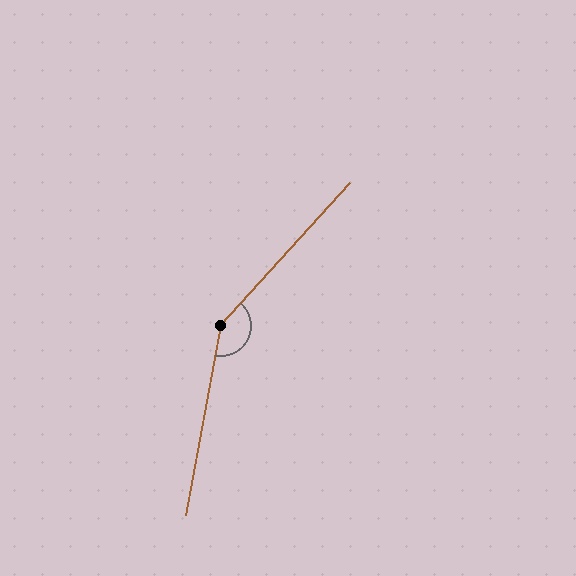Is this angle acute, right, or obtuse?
It is obtuse.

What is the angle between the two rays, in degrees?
Approximately 148 degrees.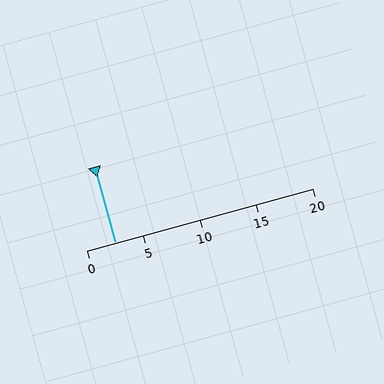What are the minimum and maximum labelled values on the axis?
The axis runs from 0 to 20.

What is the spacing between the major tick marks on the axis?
The major ticks are spaced 5 apart.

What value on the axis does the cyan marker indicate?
The marker indicates approximately 2.5.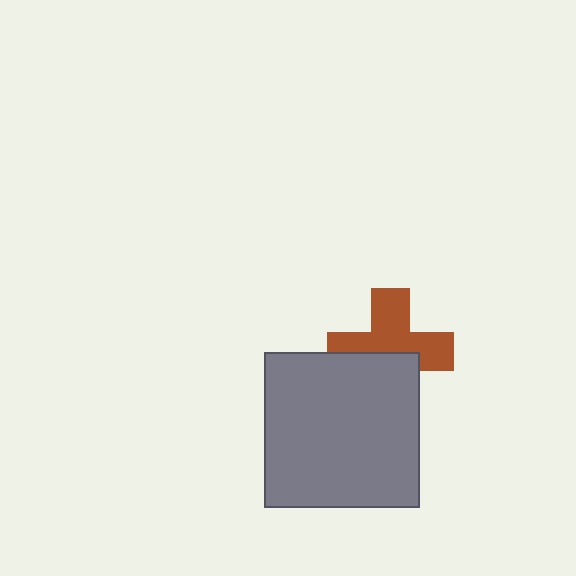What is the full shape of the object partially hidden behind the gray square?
The partially hidden object is a brown cross.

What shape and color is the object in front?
The object in front is a gray square.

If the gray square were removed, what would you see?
You would see the complete brown cross.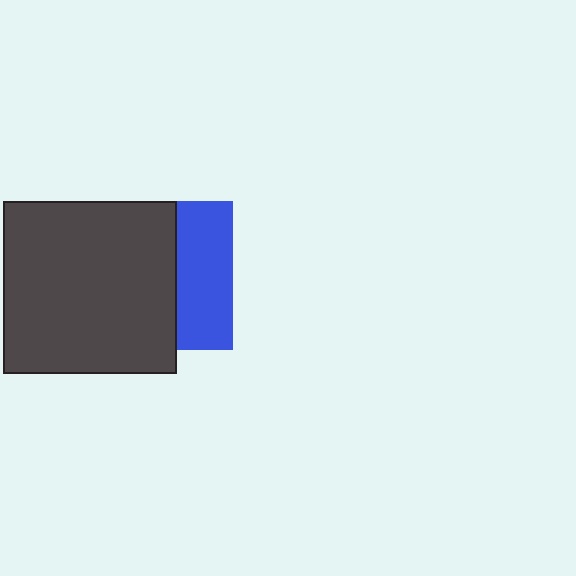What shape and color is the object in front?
The object in front is a dark gray square.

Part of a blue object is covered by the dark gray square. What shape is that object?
It is a square.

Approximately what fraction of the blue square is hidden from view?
Roughly 62% of the blue square is hidden behind the dark gray square.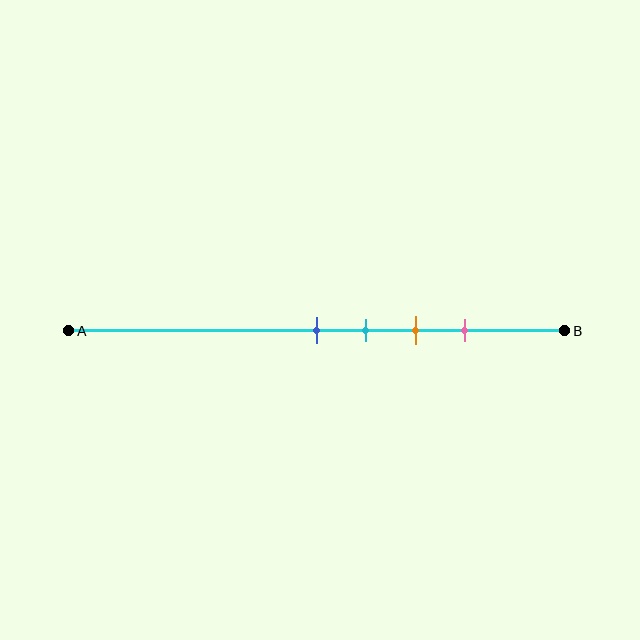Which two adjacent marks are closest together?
The blue and cyan marks are the closest adjacent pair.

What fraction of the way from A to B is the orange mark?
The orange mark is approximately 70% (0.7) of the way from A to B.